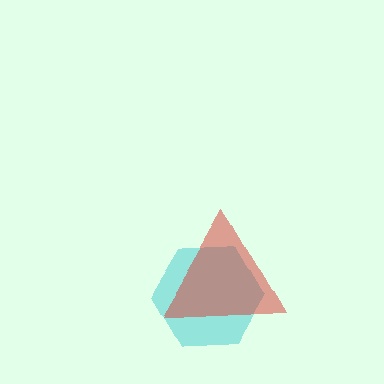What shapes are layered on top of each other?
The layered shapes are: a cyan hexagon, a red triangle.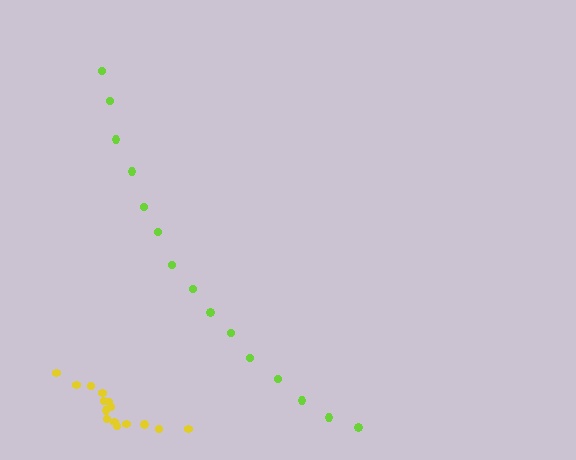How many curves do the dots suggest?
There are 2 distinct paths.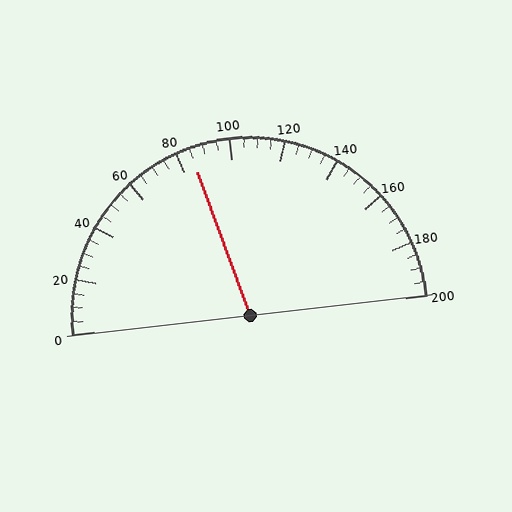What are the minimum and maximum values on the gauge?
The gauge ranges from 0 to 200.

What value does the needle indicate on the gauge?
The needle indicates approximately 85.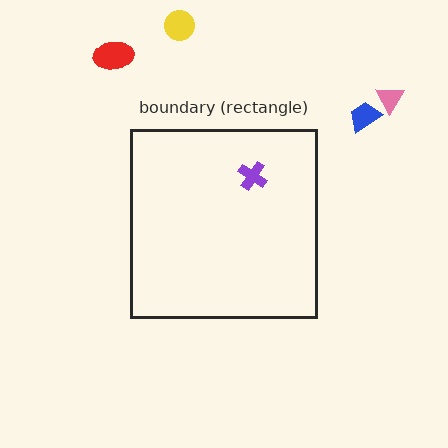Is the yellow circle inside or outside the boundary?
Outside.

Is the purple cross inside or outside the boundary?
Inside.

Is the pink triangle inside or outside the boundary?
Outside.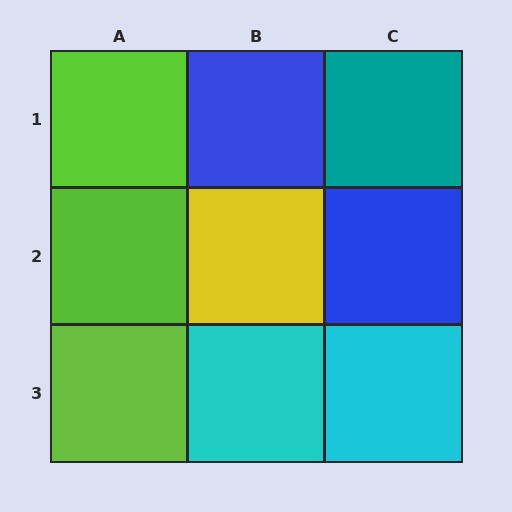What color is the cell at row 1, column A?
Lime.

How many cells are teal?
1 cell is teal.